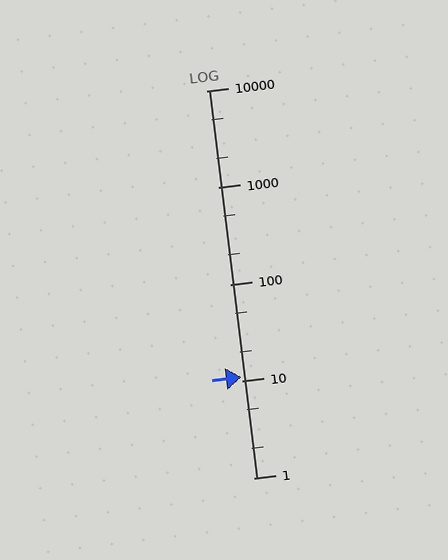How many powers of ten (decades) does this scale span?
The scale spans 4 decades, from 1 to 10000.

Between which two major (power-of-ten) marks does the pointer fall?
The pointer is between 10 and 100.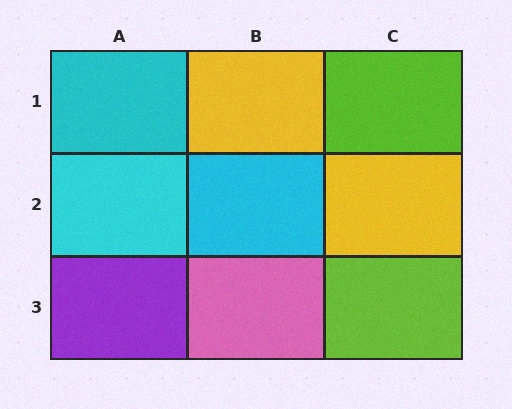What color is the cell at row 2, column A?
Cyan.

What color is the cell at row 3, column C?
Lime.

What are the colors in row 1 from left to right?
Cyan, yellow, lime.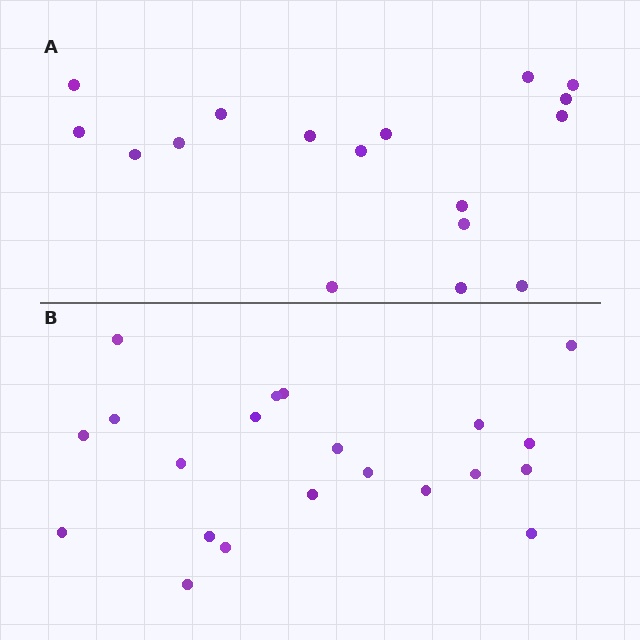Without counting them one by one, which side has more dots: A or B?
Region B (the bottom region) has more dots.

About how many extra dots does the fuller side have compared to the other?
Region B has about 4 more dots than region A.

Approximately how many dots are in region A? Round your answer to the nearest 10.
About 20 dots. (The exact count is 17, which rounds to 20.)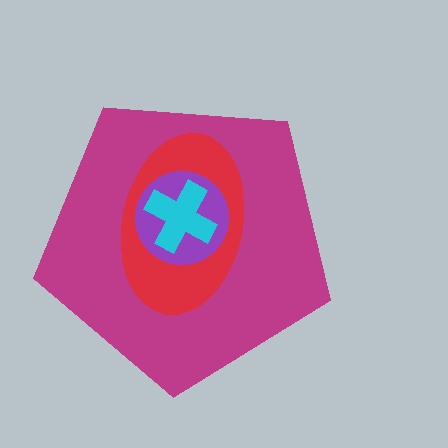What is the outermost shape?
The magenta pentagon.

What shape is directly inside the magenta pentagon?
The red ellipse.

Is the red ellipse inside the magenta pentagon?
Yes.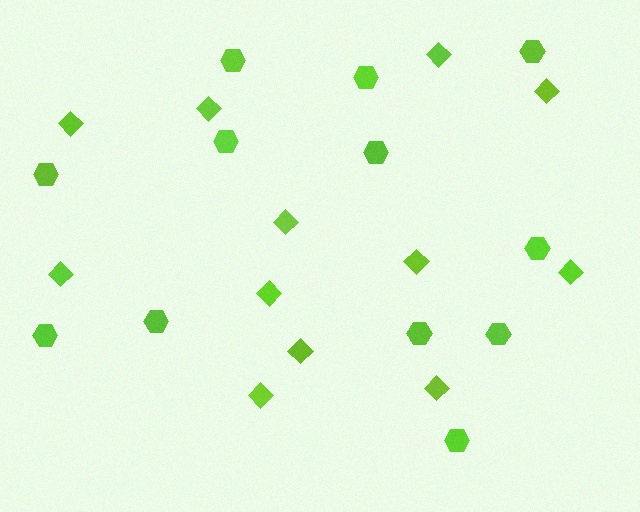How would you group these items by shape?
There are 2 groups: one group of diamonds (12) and one group of hexagons (12).